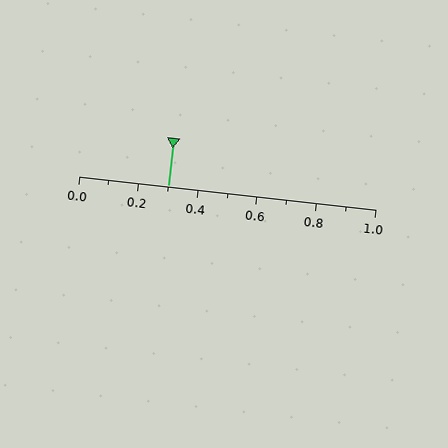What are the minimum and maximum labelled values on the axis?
The axis runs from 0.0 to 1.0.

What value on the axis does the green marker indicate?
The marker indicates approximately 0.3.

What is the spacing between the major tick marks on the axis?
The major ticks are spaced 0.2 apart.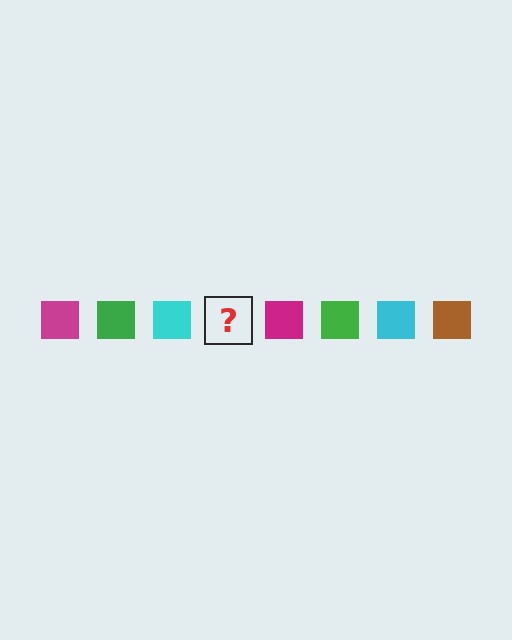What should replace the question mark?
The question mark should be replaced with a brown square.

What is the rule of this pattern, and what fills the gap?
The rule is that the pattern cycles through magenta, green, cyan, brown squares. The gap should be filled with a brown square.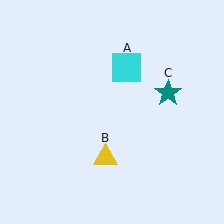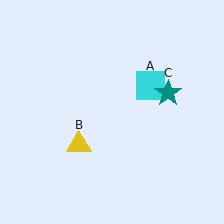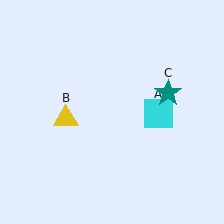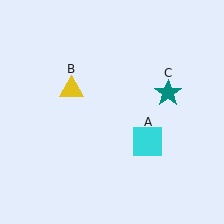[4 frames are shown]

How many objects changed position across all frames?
2 objects changed position: cyan square (object A), yellow triangle (object B).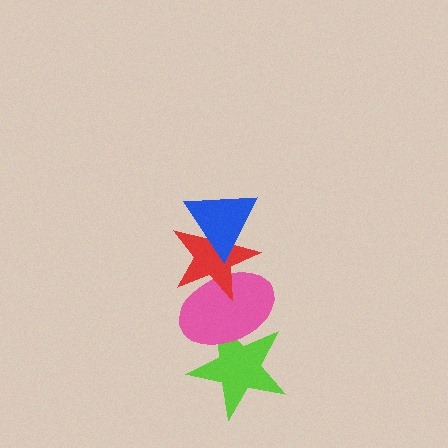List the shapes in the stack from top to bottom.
From top to bottom: the blue triangle, the red star, the pink ellipse, the lime star.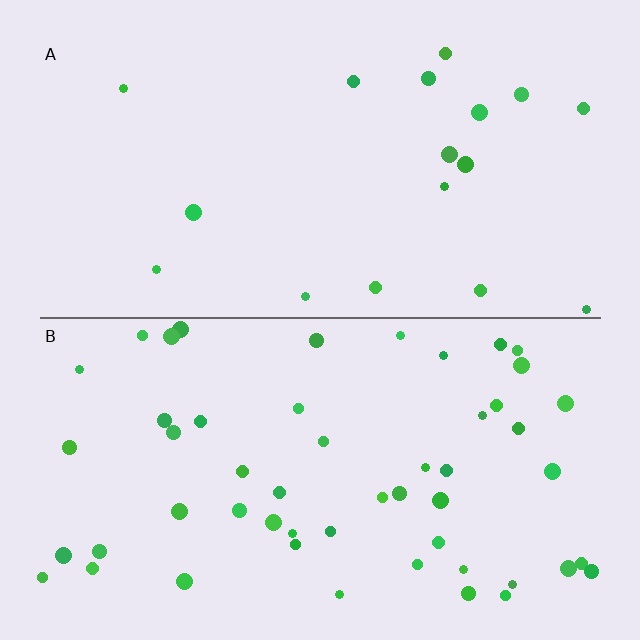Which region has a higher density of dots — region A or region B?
B (the bottom).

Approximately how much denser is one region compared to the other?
Approximately 3.0× — region B over region A.